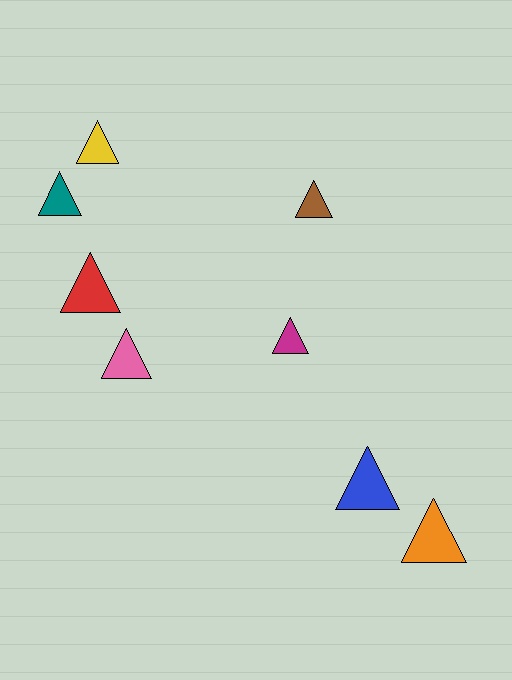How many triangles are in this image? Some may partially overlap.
There are 8 triangles.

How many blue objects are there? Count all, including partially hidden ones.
There is 1 blue object.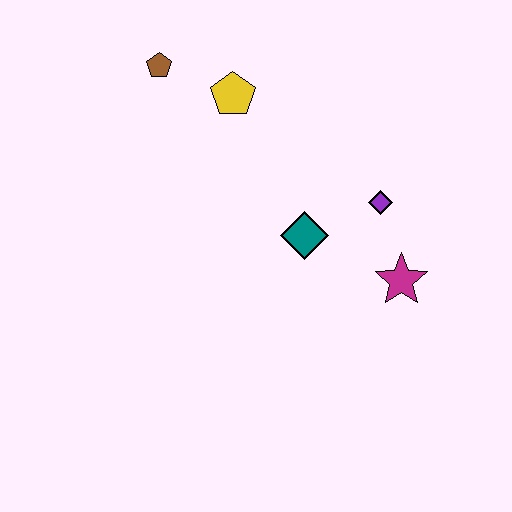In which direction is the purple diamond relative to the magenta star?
The purple diamond is above the magenta star.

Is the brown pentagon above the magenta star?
Yes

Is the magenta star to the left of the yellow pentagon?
No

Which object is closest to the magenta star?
The purple diamond is closest to the magenta star.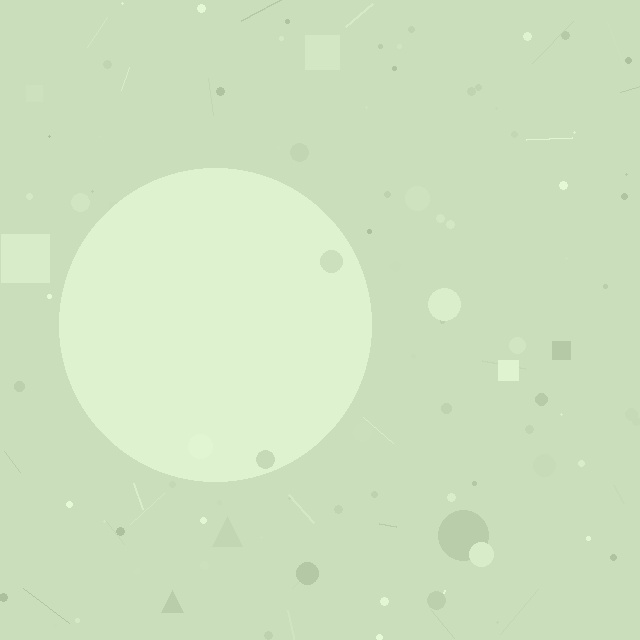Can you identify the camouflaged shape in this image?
The camouflaged shape is a circle.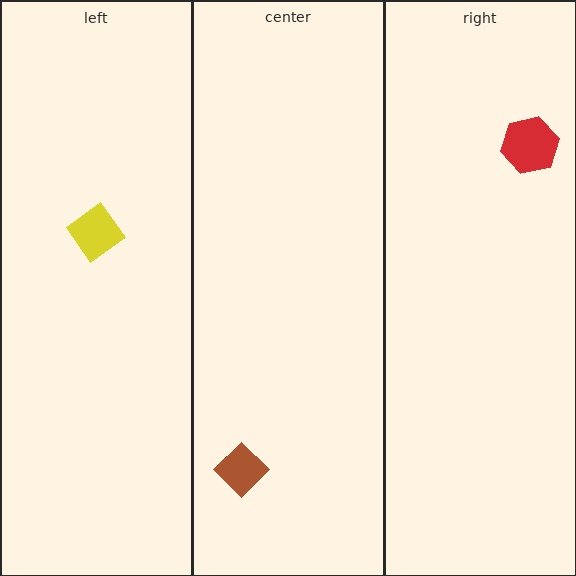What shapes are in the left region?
The yellow diamond.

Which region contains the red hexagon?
The right region.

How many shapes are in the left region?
1.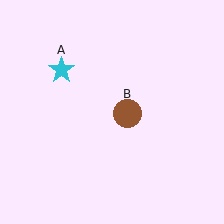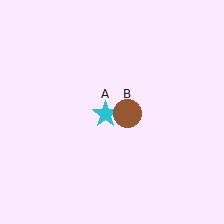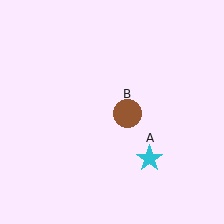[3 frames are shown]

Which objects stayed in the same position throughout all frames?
Brown circle (object B) remained stationary.